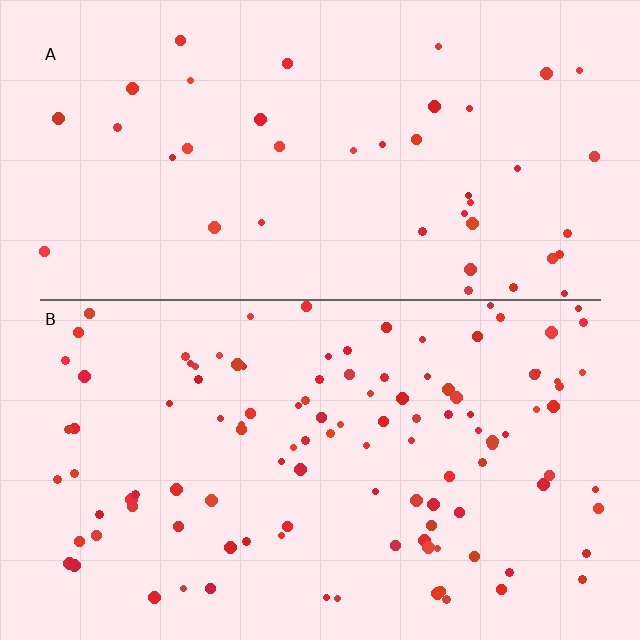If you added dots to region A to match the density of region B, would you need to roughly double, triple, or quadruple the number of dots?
Approximately triple.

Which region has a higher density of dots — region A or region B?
B (the bottom).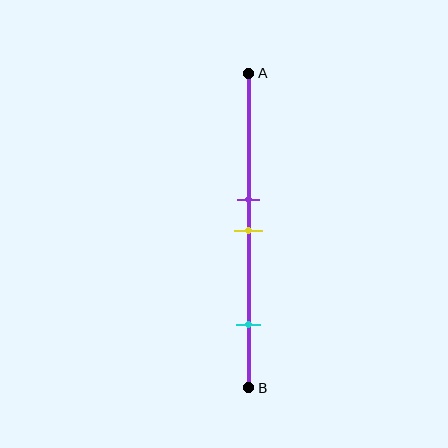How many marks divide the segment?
There are 3 marks dividing the segment.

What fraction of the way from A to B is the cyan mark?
The cyan mark is approximately 80% (0.8) of the way from A to B.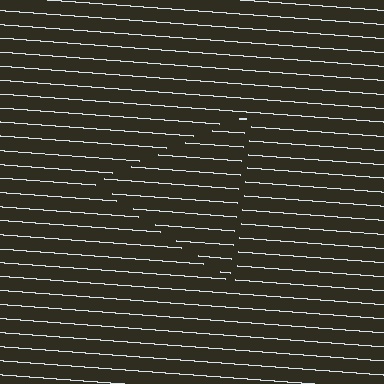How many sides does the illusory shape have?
3 sides — the line-ends trace a triangle.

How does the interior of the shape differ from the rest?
The interior of the shape contains the same grating, shifted by half a period — the contour is defined by the phase discontinuity where line-ends from the inner and outer gratings abut.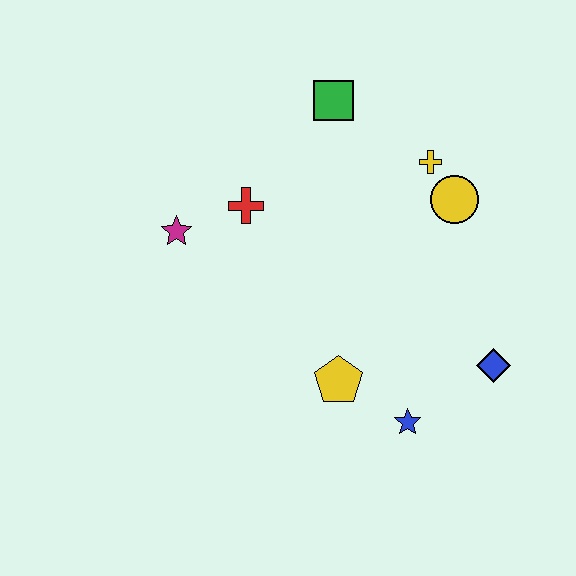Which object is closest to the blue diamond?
The blue star is closest to the blue diamond.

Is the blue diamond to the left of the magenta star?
No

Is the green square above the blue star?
Yes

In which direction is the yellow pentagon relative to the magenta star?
The yellow pentagon is to the right of the magenta star.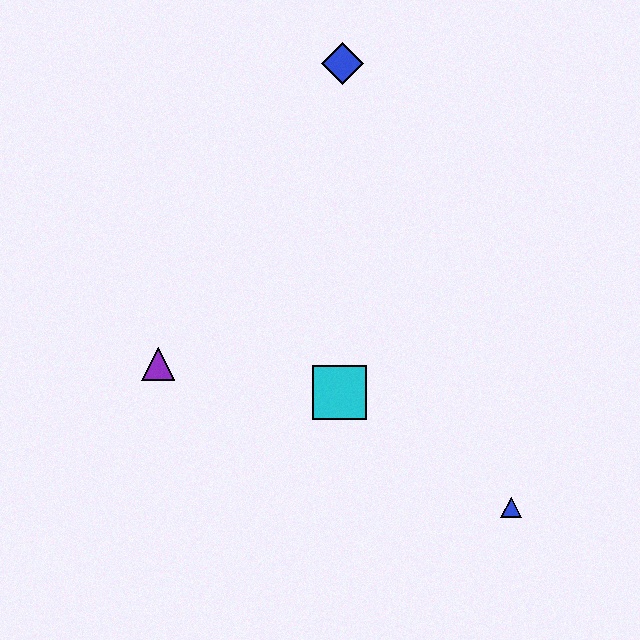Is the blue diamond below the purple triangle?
No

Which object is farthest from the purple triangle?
The blue triangle is farthest from the purple triangle.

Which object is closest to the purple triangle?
The cyan square is closest to the purple triangle.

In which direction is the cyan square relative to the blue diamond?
The cyan square is below the blue diamond.